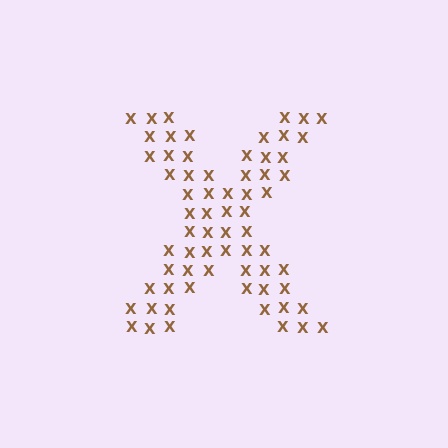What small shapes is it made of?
It is made of small letter X's.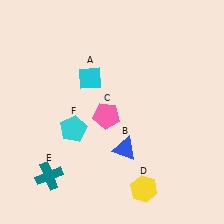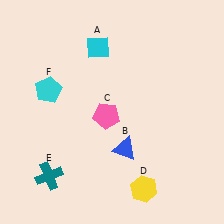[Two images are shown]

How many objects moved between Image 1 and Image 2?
2 objects moved between the two images.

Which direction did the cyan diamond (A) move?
The cyan diamond (A) moved up.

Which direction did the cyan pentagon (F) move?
The cyan pentagon (F) moved up.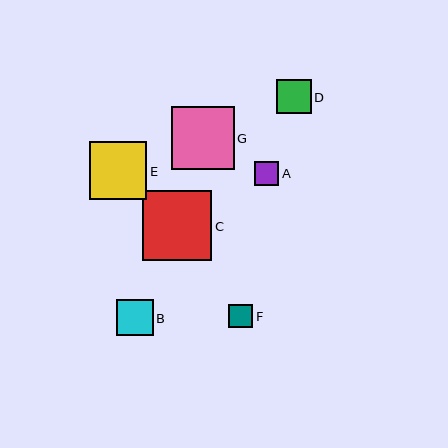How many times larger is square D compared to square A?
Square D is approximately 1.4 times the size of square A.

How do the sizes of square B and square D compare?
Square B and square D are approximately the same size.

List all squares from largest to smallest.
From largest to smallest: C, G, E, B, D, A, F.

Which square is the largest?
Square C is the largest with a size of approximately 69 pixels.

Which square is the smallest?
Square F is the smallest with a size of approximately 24 pixels.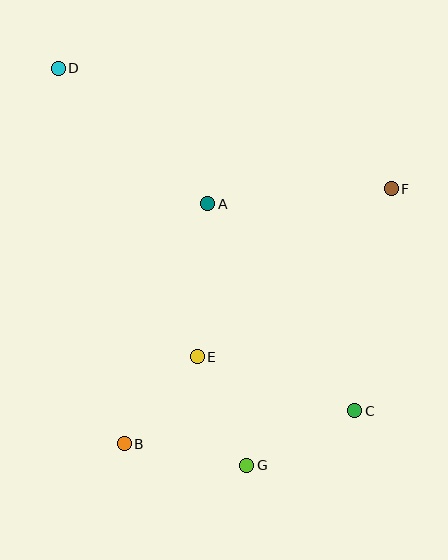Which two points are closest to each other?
Points B and E are closest to each other.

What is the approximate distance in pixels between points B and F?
The distance between B and F is approximately 369 pixels.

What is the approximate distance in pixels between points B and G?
The distance between B and G is approximately 124 pixels.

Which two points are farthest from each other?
Points C and D are farthest from each other.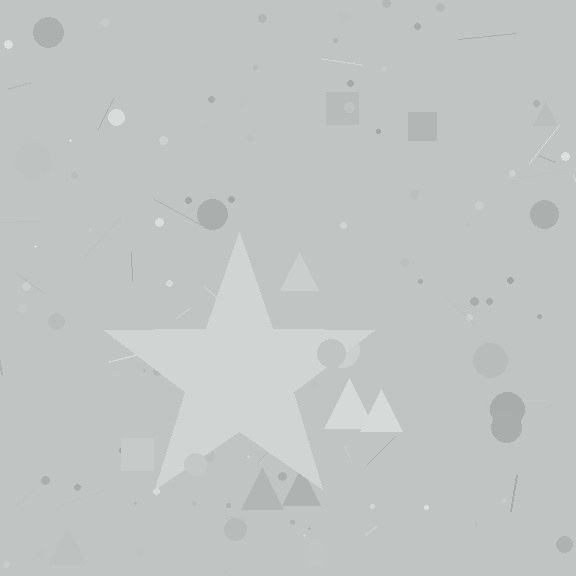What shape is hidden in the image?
A star is hidden in the image.